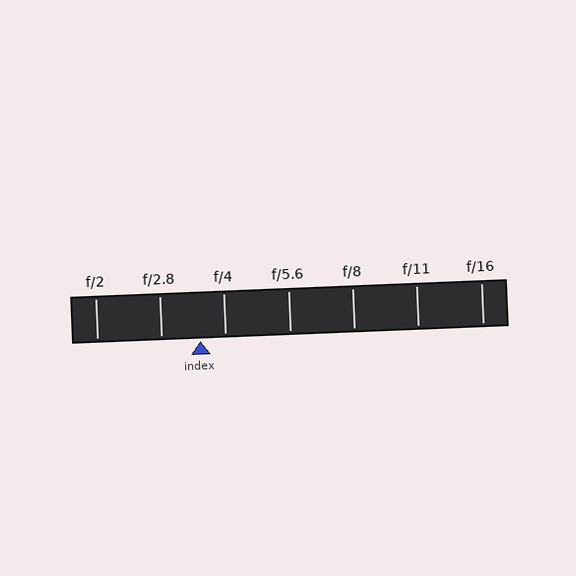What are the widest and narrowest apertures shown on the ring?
The widest aperture shown is f/2 and the narrowest is f/16.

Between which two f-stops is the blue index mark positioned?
The index mark is between f/2.8 and f/4.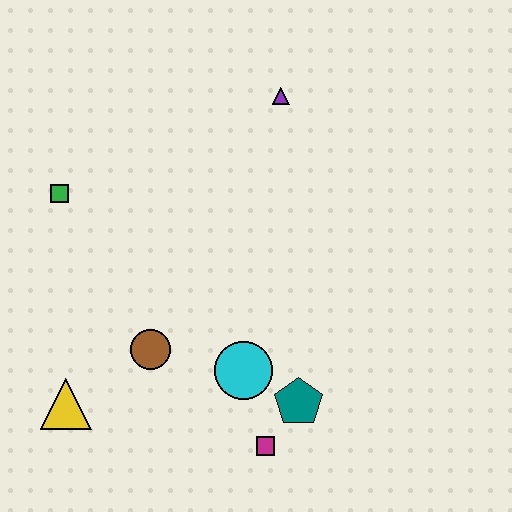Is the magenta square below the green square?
Yes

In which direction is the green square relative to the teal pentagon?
The green square is to the left of the teal pentagon.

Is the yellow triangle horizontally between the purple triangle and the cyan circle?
No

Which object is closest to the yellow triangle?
The brown circle is closest to the yellow triangle.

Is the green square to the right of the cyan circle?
No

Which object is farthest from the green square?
The magenta square is farthest from the green square.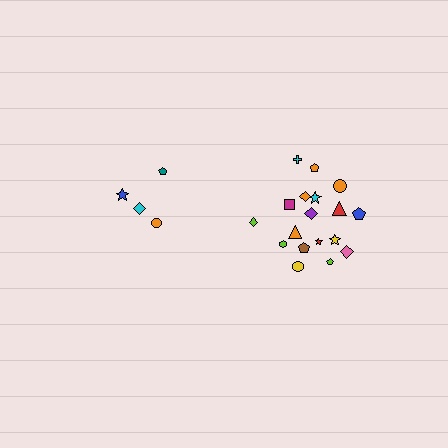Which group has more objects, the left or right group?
The right group.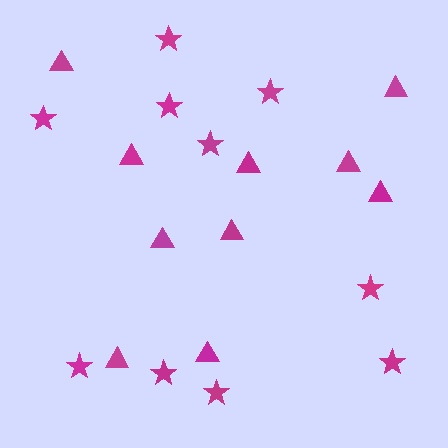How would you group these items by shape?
There are 2 groups: one group of triangles (10) and one group of stars (10).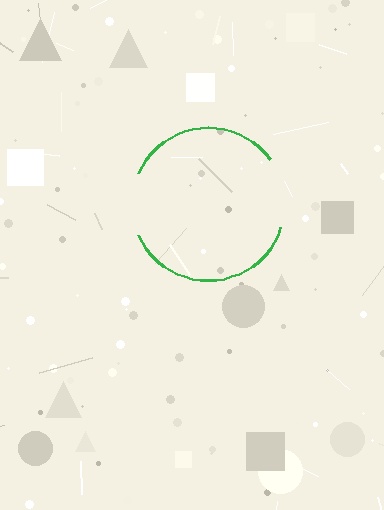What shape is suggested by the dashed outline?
The dashed outline suggests a circle.